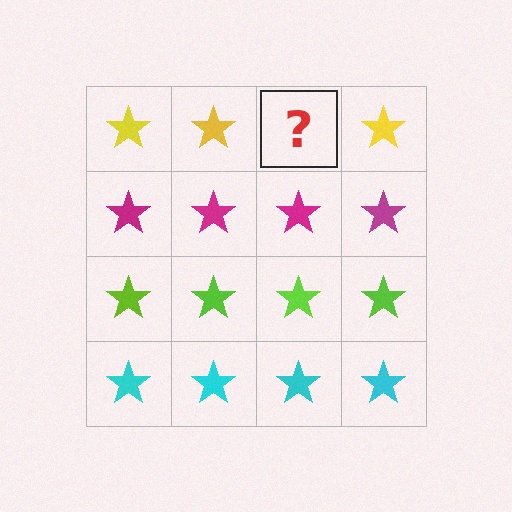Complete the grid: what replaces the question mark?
The question mark should be replaced with a yellow star.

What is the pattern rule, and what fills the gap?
The rule is that each row has a consistent color. The gap should be filled with a yellow star.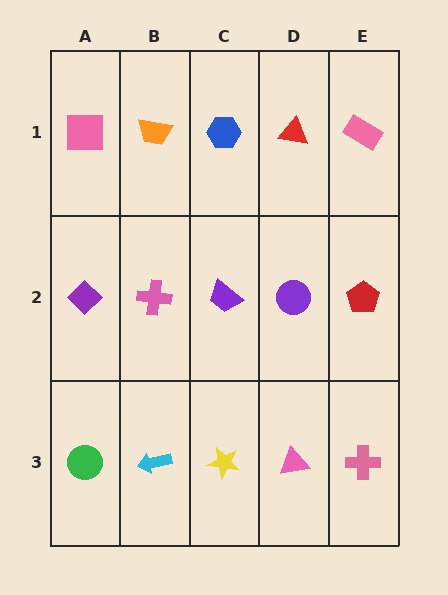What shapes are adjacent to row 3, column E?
A red pentagon (row 2, column E), a pink triangle (row 3, column D).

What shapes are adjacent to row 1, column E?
A red pentagon (row 2, column E), a red triangle (row 1, column D).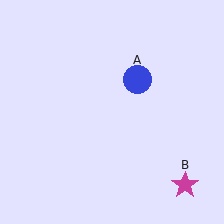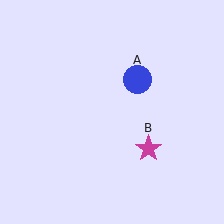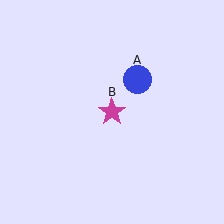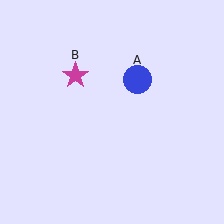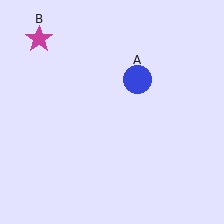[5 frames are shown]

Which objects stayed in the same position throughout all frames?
Blue circle (object A) remained stationary.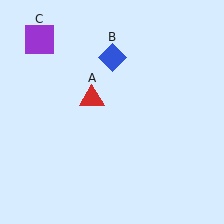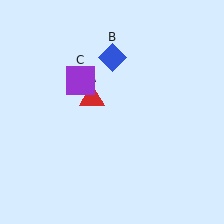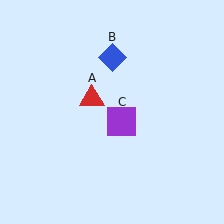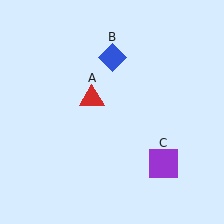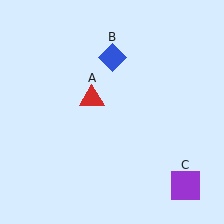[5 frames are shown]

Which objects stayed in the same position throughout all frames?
Red triangle (object A) and blue diamond (object B) remained stationary.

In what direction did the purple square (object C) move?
The purple square (object C) moved down and to the right.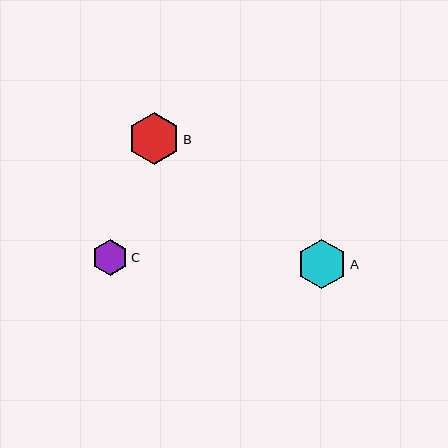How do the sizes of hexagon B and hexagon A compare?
Hexagon B and hexagon A are approximately the same size.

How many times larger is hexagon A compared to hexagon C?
Hexagon A is approximately 1.4 times the size of hexagon C.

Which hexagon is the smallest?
Hexagon C is the smallest with a size of approximately 36 pixels.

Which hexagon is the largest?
Hexagon B is the largest with a size of approximately 52 pixels.